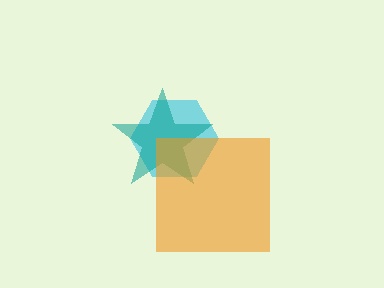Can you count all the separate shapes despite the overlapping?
Yes, there are 3 separate shapes.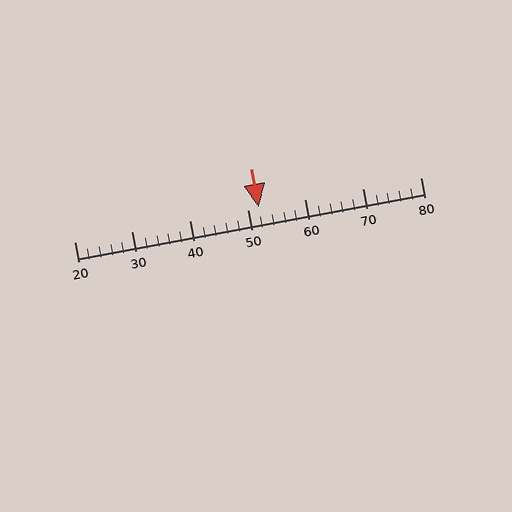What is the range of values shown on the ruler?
The ruler shows values from 20 to 80.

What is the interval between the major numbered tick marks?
The major tick marks are spaced 10 units apart.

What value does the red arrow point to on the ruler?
The red arrow points to approximately 52.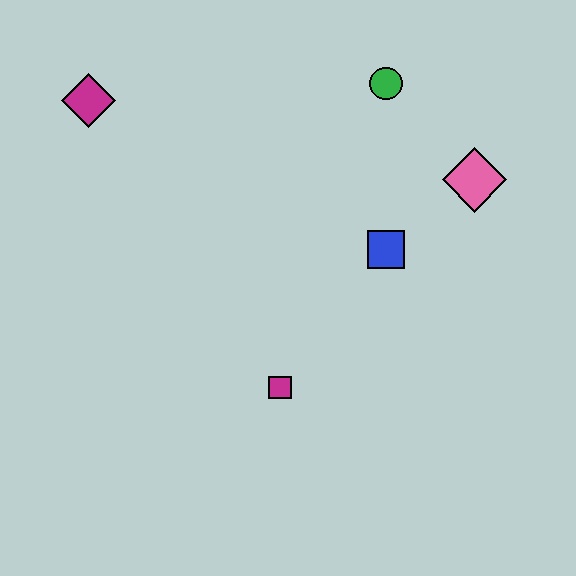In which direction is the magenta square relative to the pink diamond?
The magenta square is below the pink diamond.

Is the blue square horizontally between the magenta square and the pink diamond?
Yes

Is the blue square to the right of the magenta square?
Yes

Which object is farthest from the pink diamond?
The magenta diamond is farthest from the pink diamond.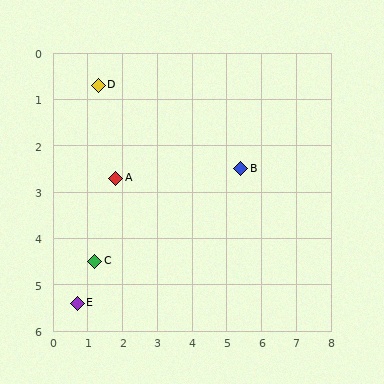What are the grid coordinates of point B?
Point B is at approximately (5.4, 2.5).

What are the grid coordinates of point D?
Point D is at approximately (1.3, 0.7).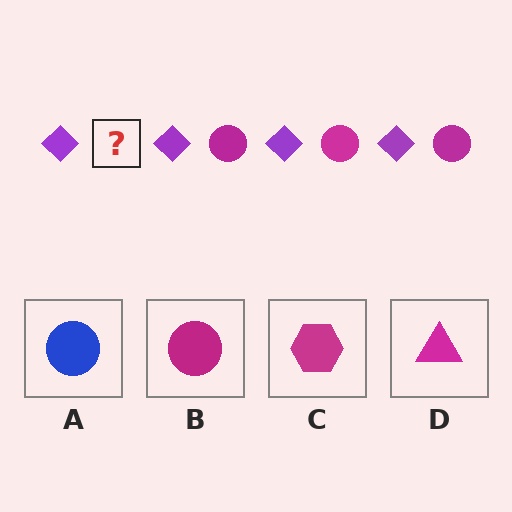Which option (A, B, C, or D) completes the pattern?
B.